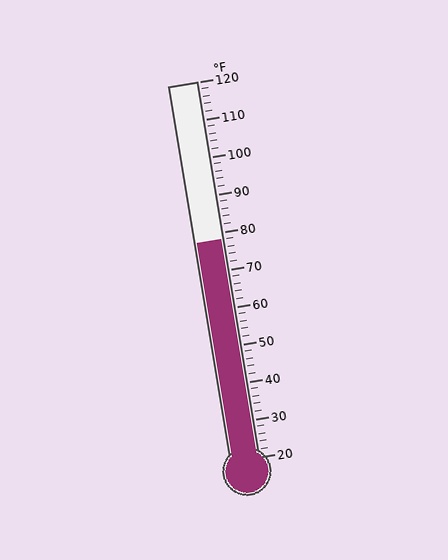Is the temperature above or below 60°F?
The temperature is above 60°F.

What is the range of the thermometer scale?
The thermometer scale ranges from 20°F to 120°F.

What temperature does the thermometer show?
The thermometer shows approximately 78°F.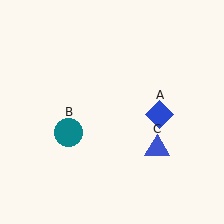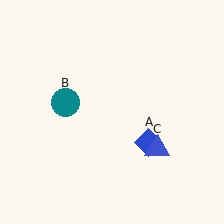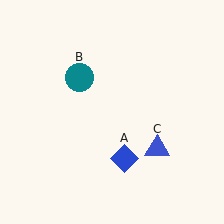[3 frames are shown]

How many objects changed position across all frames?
2 objects changed position: blue diamond (object A), teal circle (object B).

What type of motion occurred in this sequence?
The blue diamond (object A), teal circle (object B) rotated clockwise around the center of the scene.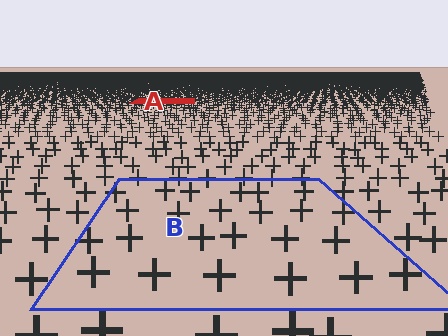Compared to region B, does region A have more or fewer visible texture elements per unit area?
Region A has more texture elements per unit area — they are packed more densely because it is farther away.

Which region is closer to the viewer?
Region B is closer. The texture elements there are larger and more spread out.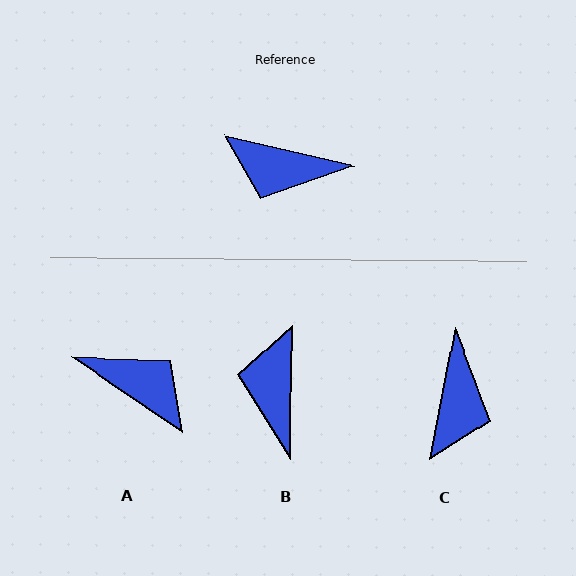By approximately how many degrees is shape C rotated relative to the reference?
Approximately 92 degrees counter-clockwise.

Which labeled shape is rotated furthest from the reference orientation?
A, about 159 degrees away.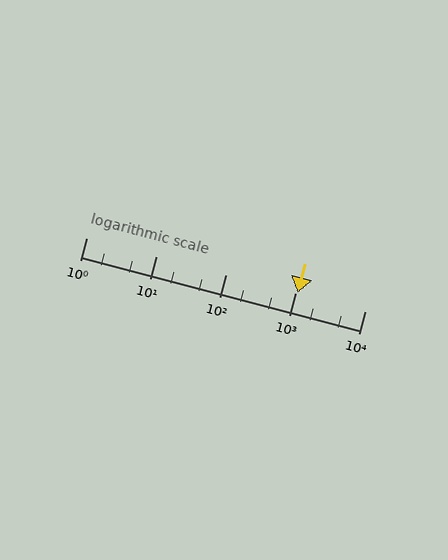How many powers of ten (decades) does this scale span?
The scale spans 4 decades, from 1 to 10000.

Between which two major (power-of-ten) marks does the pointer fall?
The pointer is between 1000 and 10000.